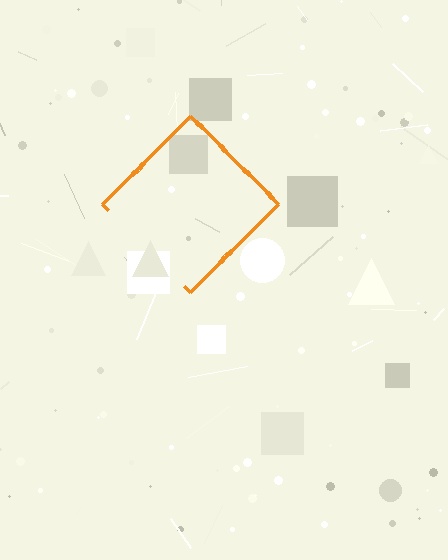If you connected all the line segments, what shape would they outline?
They would outline a diamond.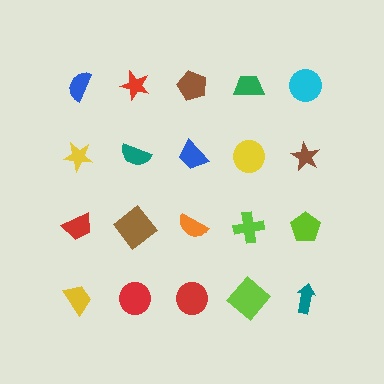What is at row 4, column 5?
A teal arrow.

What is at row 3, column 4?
A lime cross.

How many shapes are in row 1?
5 shapes.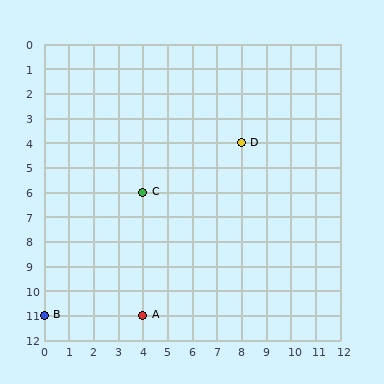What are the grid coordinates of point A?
Point A is at grid coordinates (4, 11).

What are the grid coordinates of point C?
Point C is at grid coordinates (4, 6).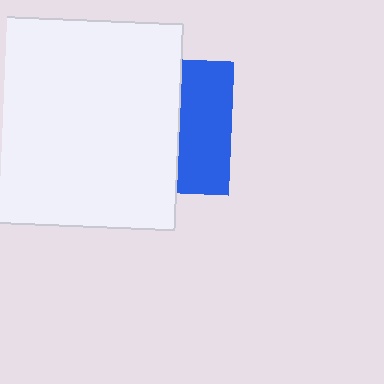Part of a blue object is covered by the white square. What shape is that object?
It is a square.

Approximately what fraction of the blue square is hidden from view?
Roughly 61% of the blue square is hidden behind the white square.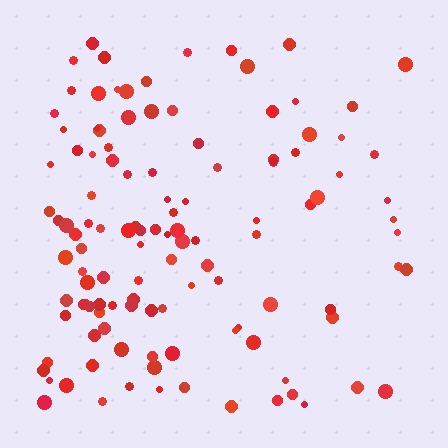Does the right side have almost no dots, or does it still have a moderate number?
Still a moderate number, just noticeably fewer than the left.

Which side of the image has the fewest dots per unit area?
The right.